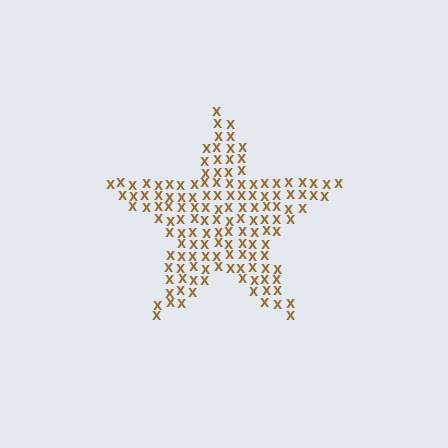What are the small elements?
The small elements are letter X's.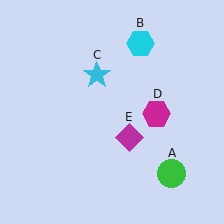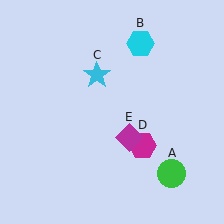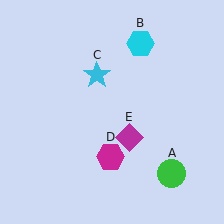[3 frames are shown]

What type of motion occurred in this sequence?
The magenta hexagon (object D) rotated clockwise around the center of the scene.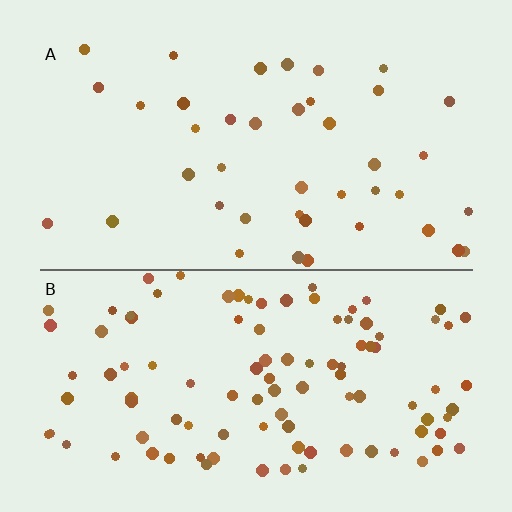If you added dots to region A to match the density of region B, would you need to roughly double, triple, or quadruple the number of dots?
Approximately triple.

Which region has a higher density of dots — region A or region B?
B (the bottom).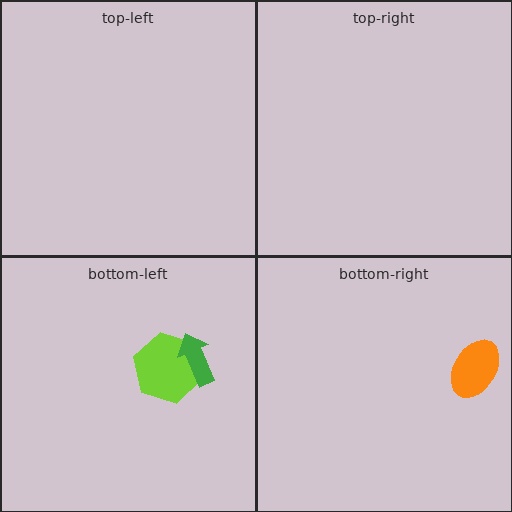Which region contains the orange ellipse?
The bottom-right region.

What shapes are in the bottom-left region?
The lime hexagon, the green arrow.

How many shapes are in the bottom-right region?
1.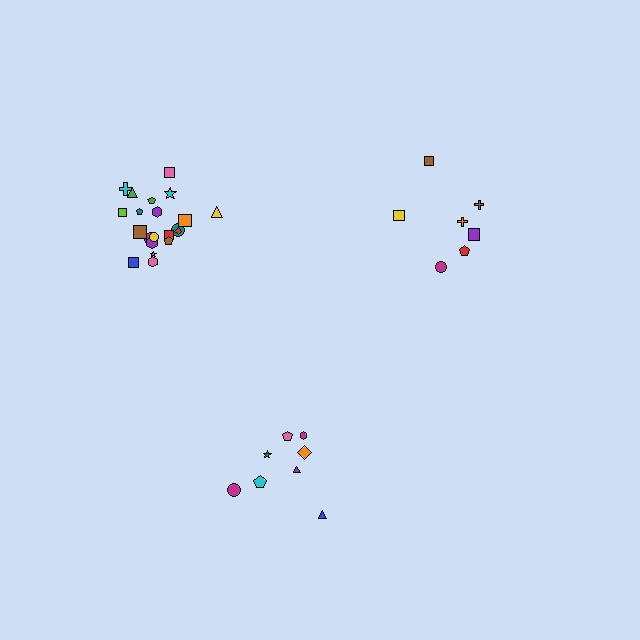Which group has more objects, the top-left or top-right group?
The top-left group.